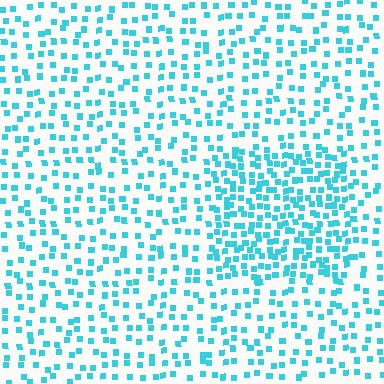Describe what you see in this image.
The image contains small cyan elements arranged at two different densities. A rectangle-shaped region is visible where the elements are more densely packed than the surrounding area.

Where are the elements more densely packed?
The elements are more densely packed inside the rectangle boundary.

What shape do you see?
I see a rectangle.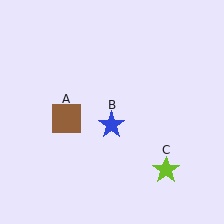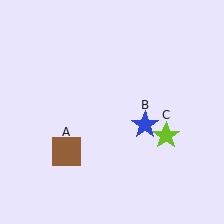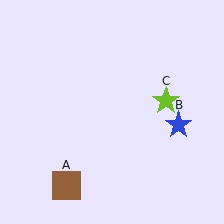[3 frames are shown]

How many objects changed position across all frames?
3 objects changed position: brown square (object A), blue star (object B), lime star (object C).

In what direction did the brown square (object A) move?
The brown square (object A) moved down.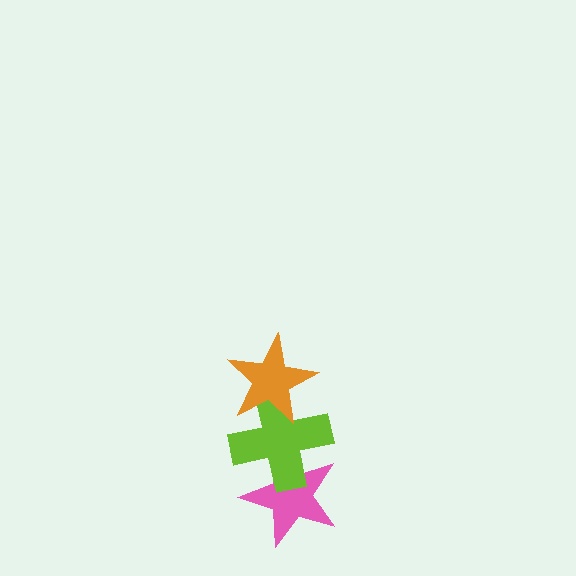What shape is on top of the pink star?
The lime cross is on top of the pink star.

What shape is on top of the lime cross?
The orange star is on top of the lime cross.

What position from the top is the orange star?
The orange star is 1st from the top.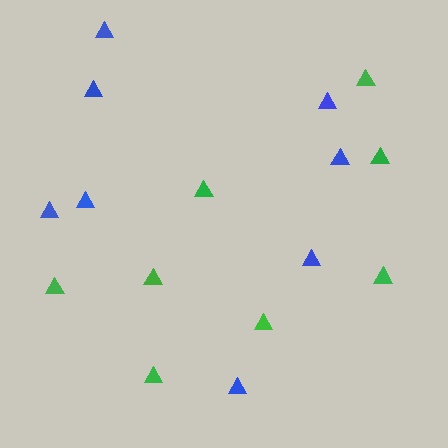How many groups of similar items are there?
There are 2 groups: one group of blue triangles (8) and one group of green triangles (8).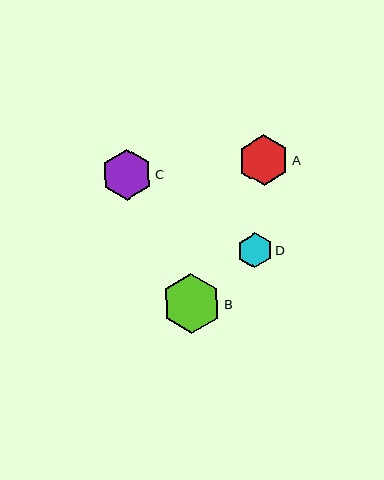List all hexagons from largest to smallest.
From largest to smallest: B, C, A, D.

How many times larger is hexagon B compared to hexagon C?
Hexagon B is approximately 1.2 times the size of hexagon C.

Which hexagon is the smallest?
Hexagon D is the smallest with a size of approximately 36 pixels.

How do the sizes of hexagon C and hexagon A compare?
Hexagon C and hexagon A are approximately the same size.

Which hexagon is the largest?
Hexagon B is the largest with a size of approximately 59 pixels.